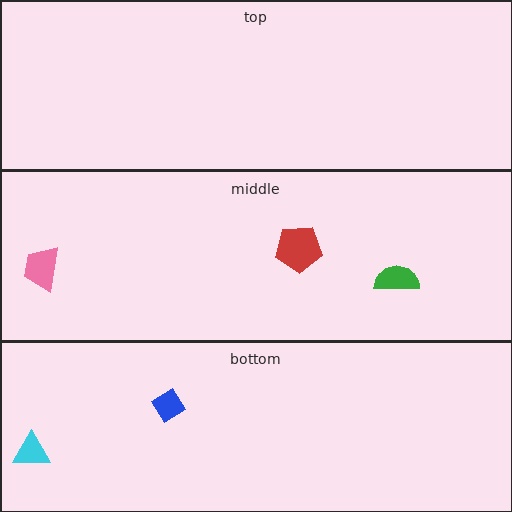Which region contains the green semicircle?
The middle region.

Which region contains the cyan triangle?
The bottom region.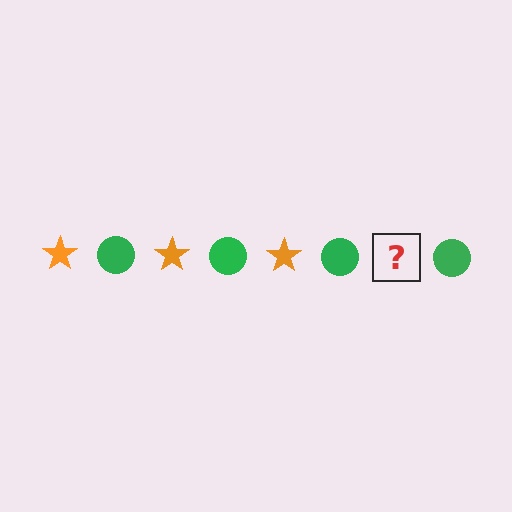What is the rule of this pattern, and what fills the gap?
The rule is that the pattern alternates between orange star and green circle. The gap should be filled with an orange star.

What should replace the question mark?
The question mark should be replaced with an orange star.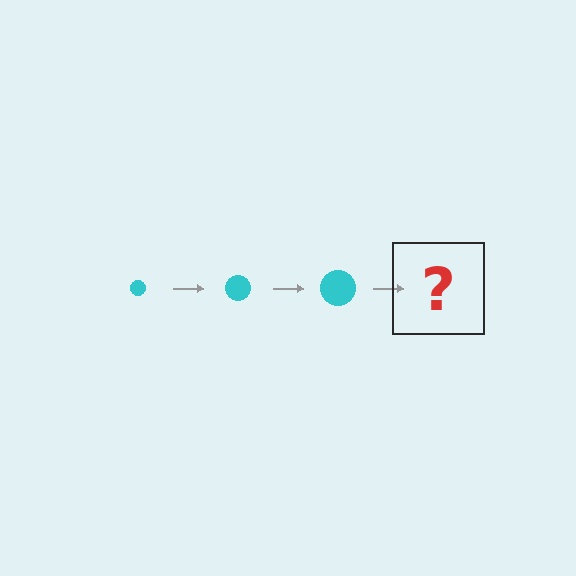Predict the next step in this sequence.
The next step is a cyan circle, larger than the previous one.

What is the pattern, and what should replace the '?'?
The pattern is that the circle gets progressively larger each step. The '?' should be a cyan circle, larger than the previous one.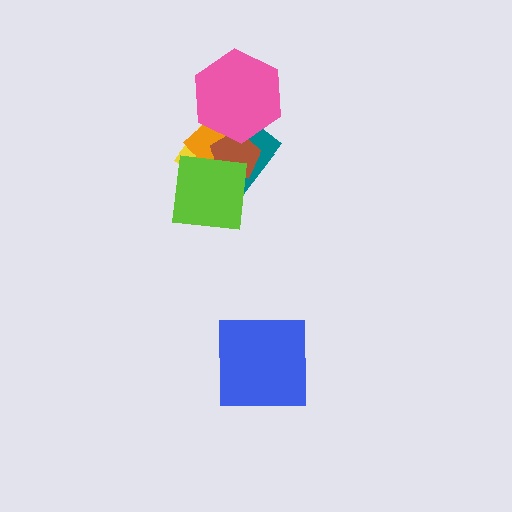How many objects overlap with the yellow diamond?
5 objects overlap with the yellow diamond.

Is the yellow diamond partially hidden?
Yes, it is partially covered by another shape.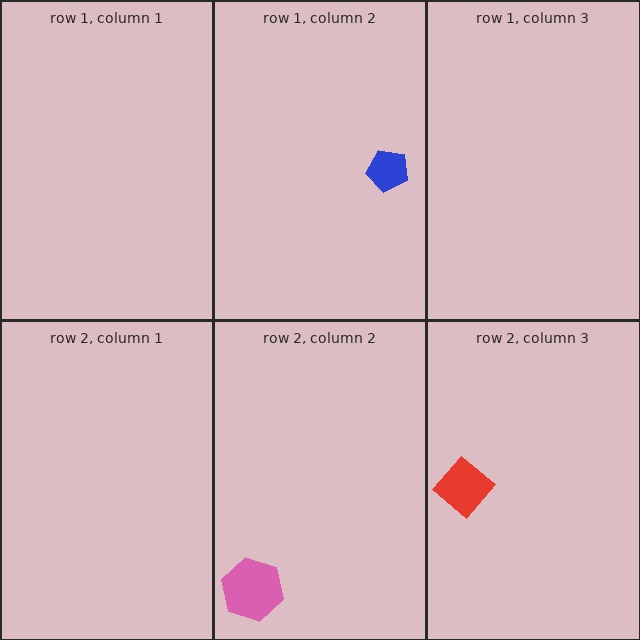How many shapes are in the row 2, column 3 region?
1.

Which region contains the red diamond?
The row 2, column 3 region.